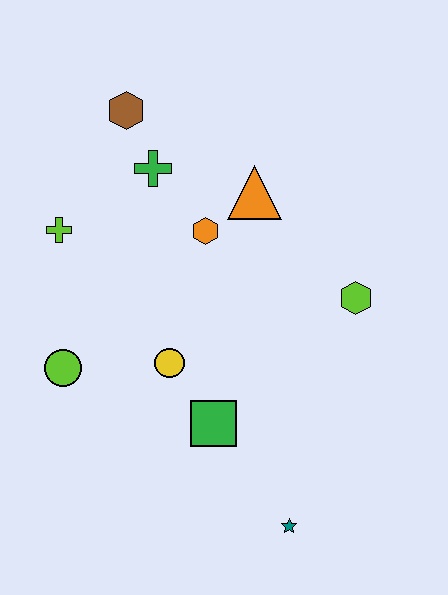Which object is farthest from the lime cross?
The teal star is farthest from the lime cross.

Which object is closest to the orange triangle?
The orange hexagon is closest to the orange triangle.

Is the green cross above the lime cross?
Yes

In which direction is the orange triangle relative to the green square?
The orange triangle is above the green square.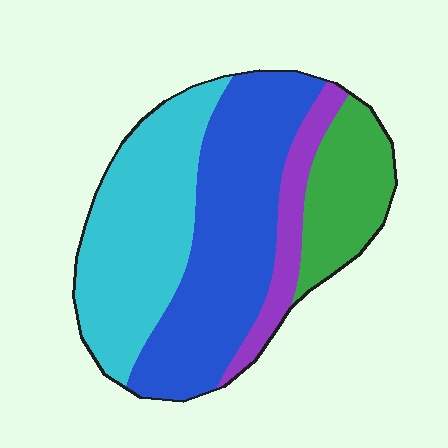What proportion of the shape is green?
Green covers 17% of the shape.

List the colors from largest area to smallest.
From largest to smallest: blue, cyan, green, purple.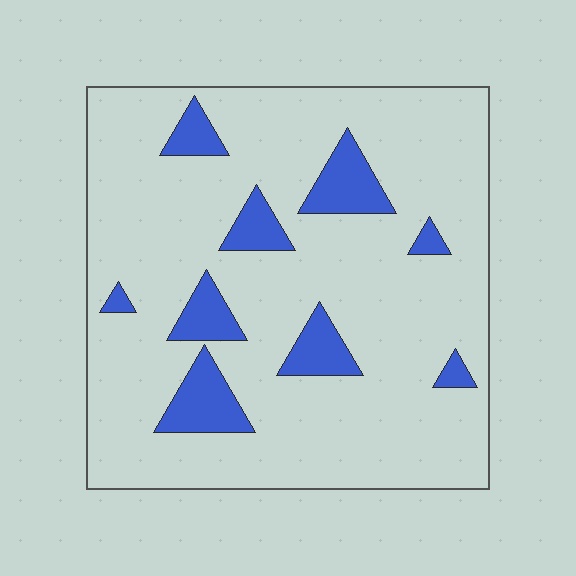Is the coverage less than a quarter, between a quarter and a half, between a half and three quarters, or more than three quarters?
Less than a quarter.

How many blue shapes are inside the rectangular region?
9.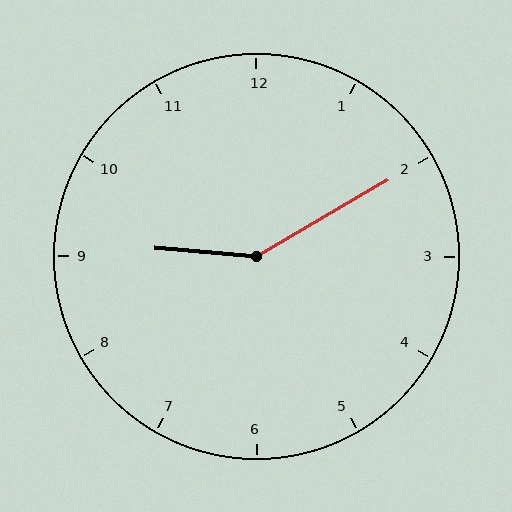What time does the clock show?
9:10.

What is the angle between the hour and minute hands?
Approximately 145 degrees.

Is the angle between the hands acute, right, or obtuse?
It is obtuse.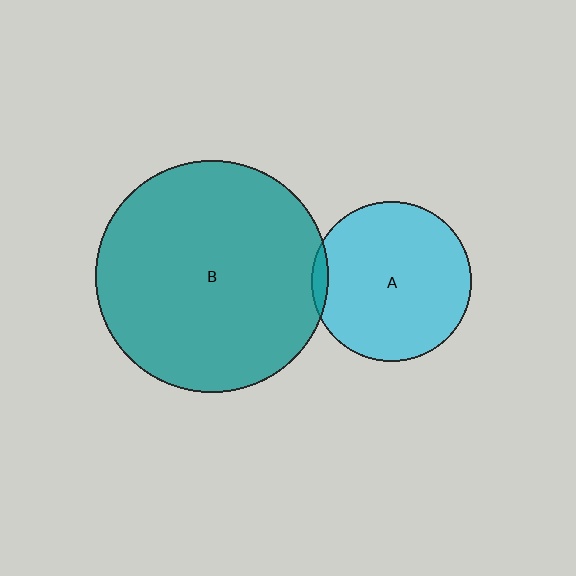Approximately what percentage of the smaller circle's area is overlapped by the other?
Approximately 5%.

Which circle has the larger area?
Circle B (teal).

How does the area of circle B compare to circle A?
Approximately 2.1 times.